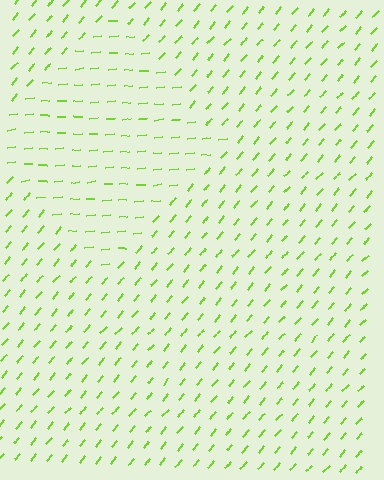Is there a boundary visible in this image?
Yes, there is a texture boundary formed by a change in line orientation.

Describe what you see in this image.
The image is filled with small lime line segments. A diamond region in the image has lines oriented differently from the surrounding lines, creating a visible texture boundary.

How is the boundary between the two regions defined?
The boundary is defined purely by a change in line orientation (approximately 45 degrees difference). All lines are the same color and thickness.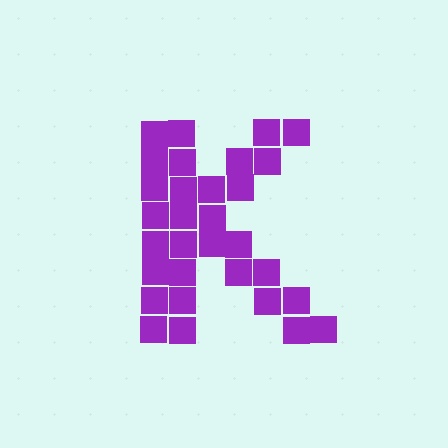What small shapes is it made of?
It is made of small squares.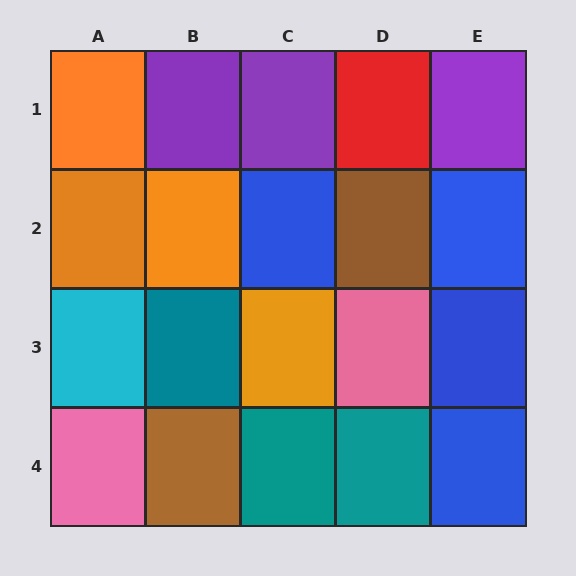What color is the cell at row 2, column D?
Brown.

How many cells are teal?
3 cells are teal.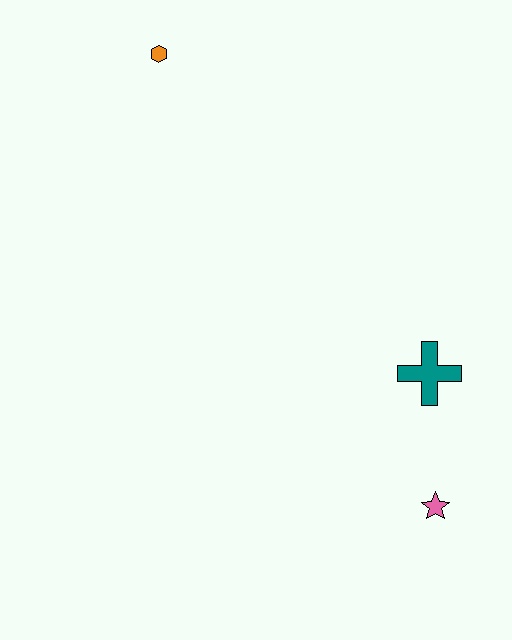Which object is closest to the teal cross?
The pink star is closest to the teal cross.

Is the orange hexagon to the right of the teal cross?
No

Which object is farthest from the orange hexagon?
The pink star is farthest from the orange hexagon.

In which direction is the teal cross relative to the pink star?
The teal cross is above the pink star.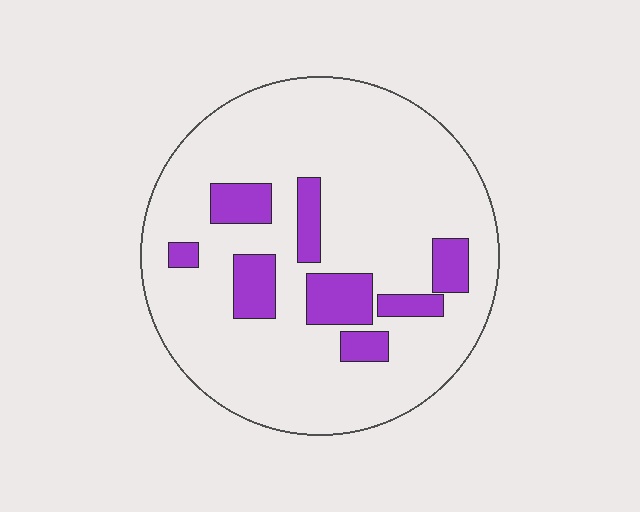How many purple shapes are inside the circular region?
8.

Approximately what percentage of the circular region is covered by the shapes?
Approximately 15%.